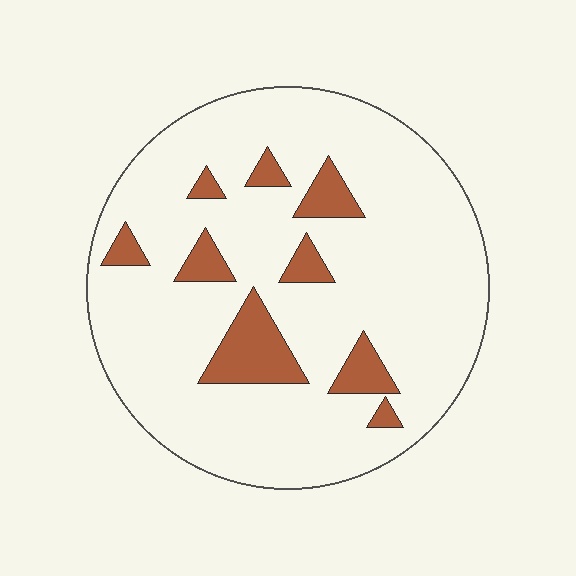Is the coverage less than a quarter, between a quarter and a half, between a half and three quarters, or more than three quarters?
Less than a quarter.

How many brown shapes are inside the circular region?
9.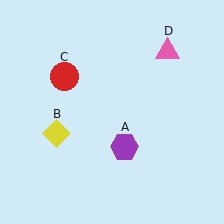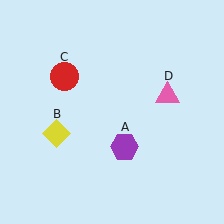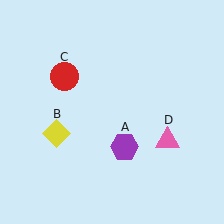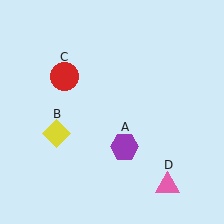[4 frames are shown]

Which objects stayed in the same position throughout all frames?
Purple hexagon (object A) and yellow diamond (object B) and red circle (object C) remained stationary.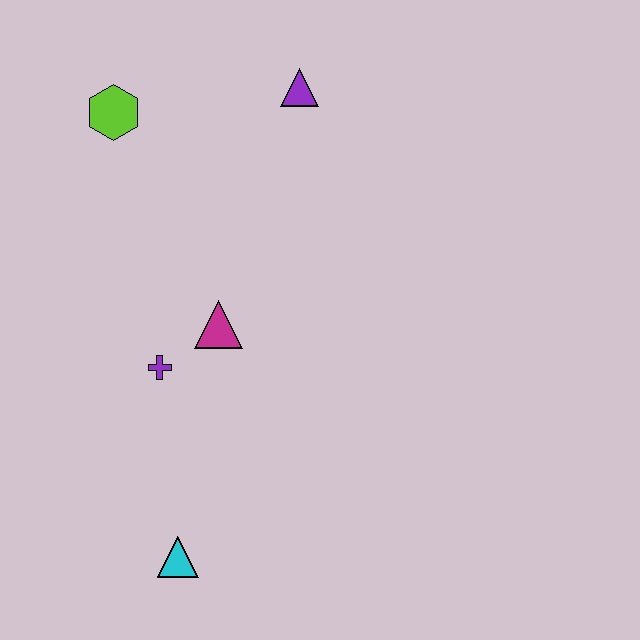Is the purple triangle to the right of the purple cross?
Yes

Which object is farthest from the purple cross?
The purple triangle is farthest from the purple cross.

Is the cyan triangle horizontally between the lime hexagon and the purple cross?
No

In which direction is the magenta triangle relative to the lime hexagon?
The magenta triangle is below the lime hexagon.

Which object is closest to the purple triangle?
The lime hexagon is closest to the purple triangle.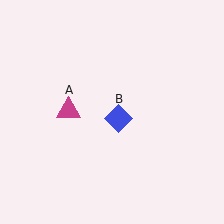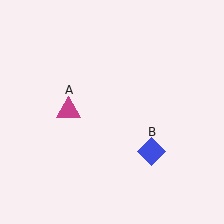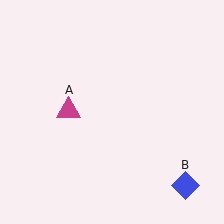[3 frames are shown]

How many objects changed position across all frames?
1 object changed position: blue diamond (object B).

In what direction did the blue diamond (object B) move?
The blue diamond (object B) moved down and to the right.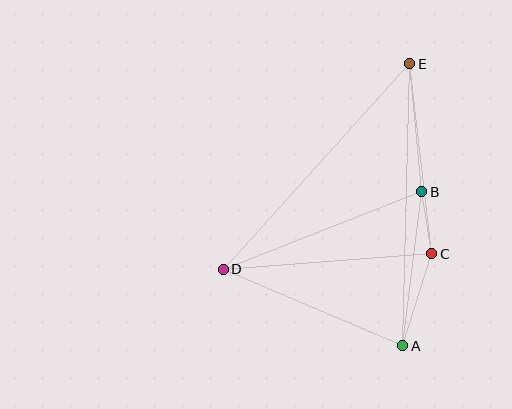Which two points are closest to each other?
Points B and C are closest to each other.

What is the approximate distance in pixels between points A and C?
The distance between A and C is approximately 96 pixels.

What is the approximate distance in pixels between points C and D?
The distance between C and D is approximately 209 pixels.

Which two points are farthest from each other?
Points A and E are farthest from each other.